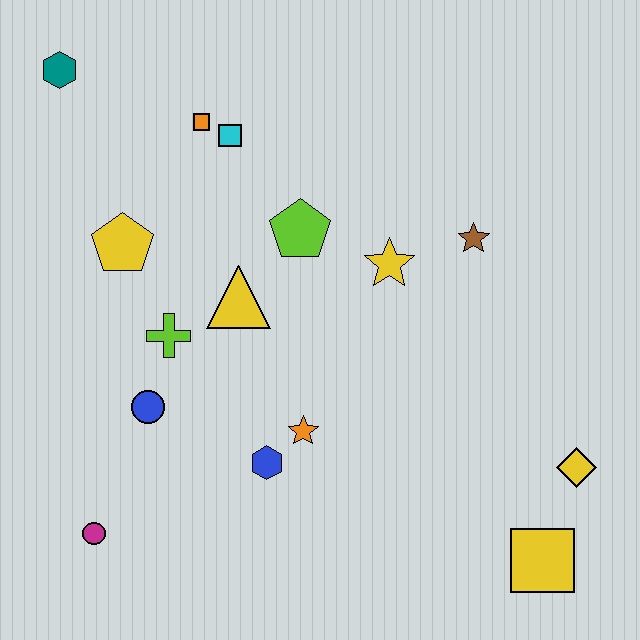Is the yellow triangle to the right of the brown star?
No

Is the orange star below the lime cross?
Yes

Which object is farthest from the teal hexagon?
The yellow square is farthest from the teal hexagon.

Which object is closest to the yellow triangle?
The lime cross is closest to the yellow triangle.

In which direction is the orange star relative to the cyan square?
The orange star is below the cyan square.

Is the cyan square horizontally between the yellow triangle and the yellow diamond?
No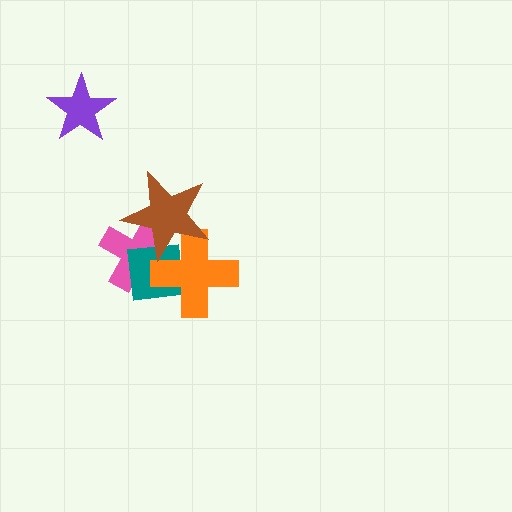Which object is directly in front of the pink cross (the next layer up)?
The teal square is directly in front of the pink cross.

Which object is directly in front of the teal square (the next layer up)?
The orange cross is directly in front of the teal square.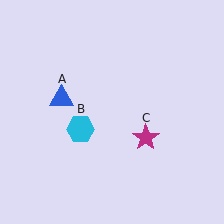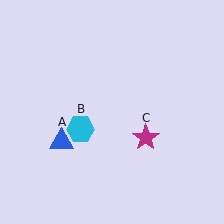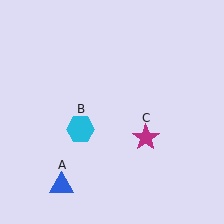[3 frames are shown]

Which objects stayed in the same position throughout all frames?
Cyan hexagon (object B) and magenta star (object C) remained stationary.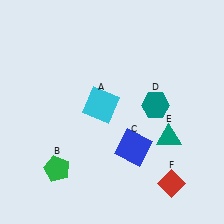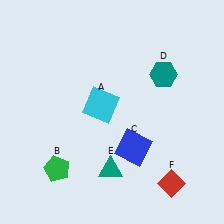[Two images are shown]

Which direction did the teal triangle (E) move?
The teal triangle (E) moved left.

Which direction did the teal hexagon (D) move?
The teal hexagon (D) moved up.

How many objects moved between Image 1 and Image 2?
2 objects moved between the two images.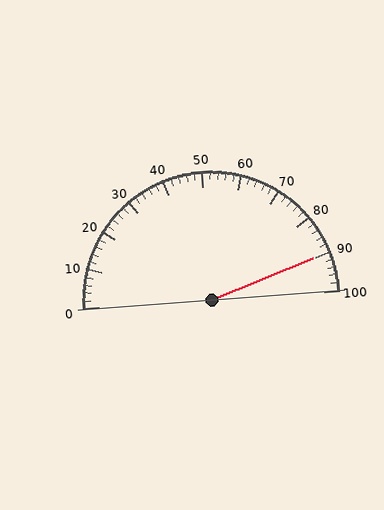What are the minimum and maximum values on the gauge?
The gauge ranges from 0 to 100.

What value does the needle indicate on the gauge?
The needle indicates approximately 90.